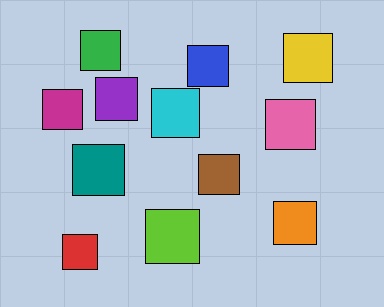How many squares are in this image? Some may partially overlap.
There are 12 squares.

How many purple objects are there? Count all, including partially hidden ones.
There is 1 purple object.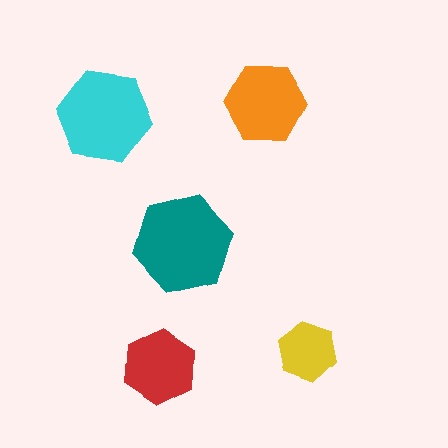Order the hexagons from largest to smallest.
the teal one, the cyan one, the orange one, the red one, the yellow one.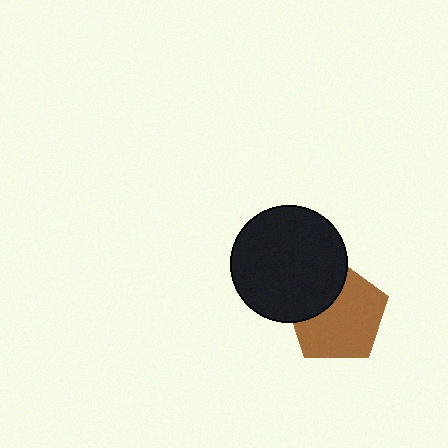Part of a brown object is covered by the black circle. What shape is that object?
It is a pentagon.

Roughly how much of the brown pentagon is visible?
Most of it is visible (roughly 69%).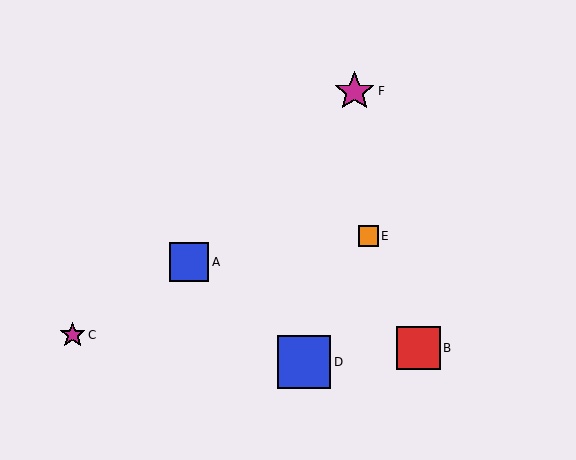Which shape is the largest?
The blue square (labeled D) is the largest.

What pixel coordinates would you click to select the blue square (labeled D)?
Click at (304, 362) to select the blue square D.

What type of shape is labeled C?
Shape C is a magenta star.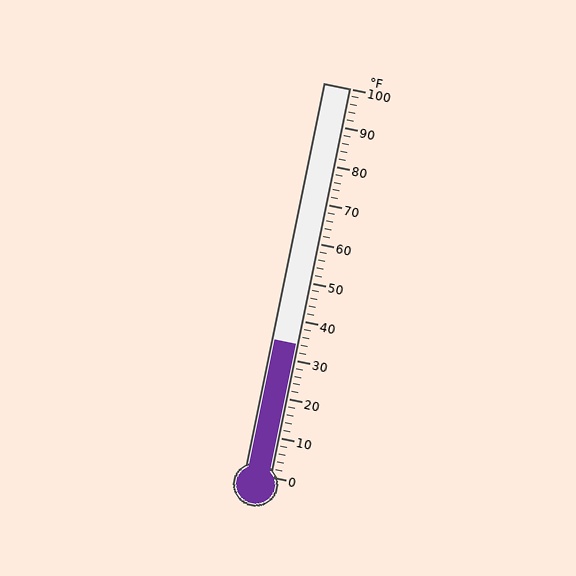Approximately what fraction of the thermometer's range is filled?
The thermometer is filled to approximately 35% of its range.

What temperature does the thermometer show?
The thermometer shows approximately 34°F.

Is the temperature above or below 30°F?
The temperature is above 30°F.